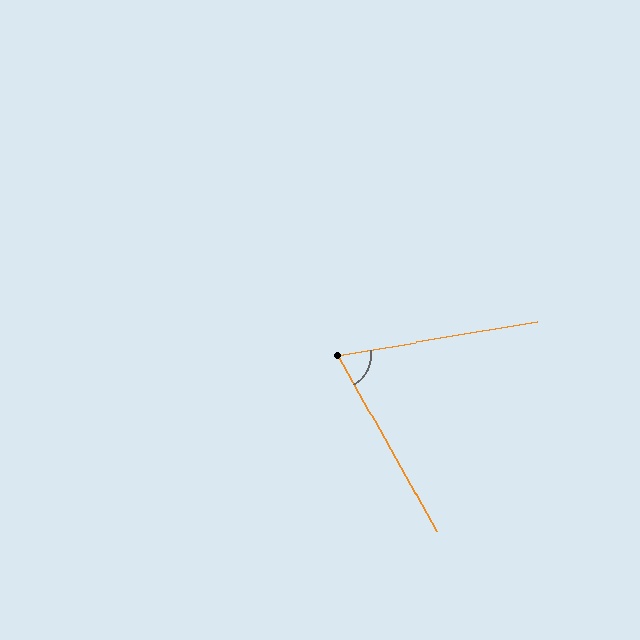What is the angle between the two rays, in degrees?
Approximately 71 degrees.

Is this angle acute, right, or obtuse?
It is acute.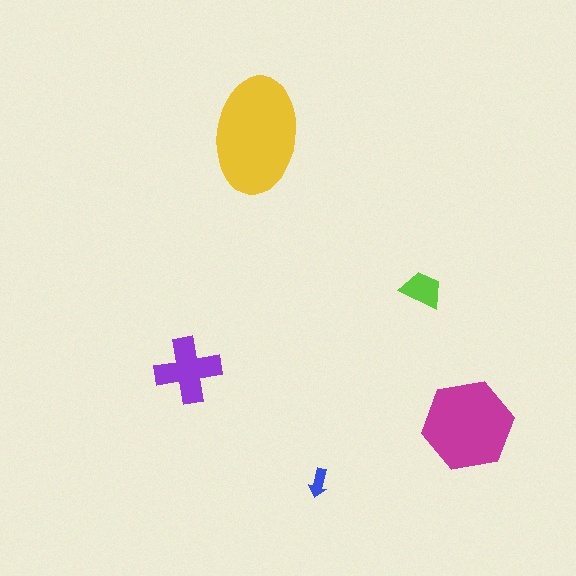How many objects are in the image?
There are 5 objects in the image.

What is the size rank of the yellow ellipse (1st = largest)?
1st.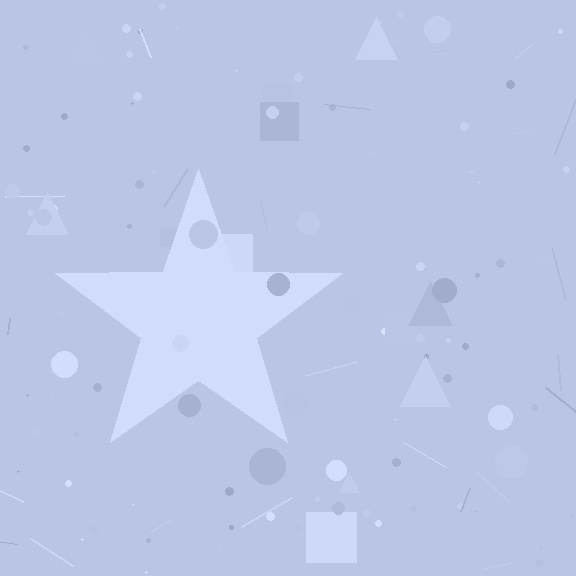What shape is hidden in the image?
A star is hidden in the image.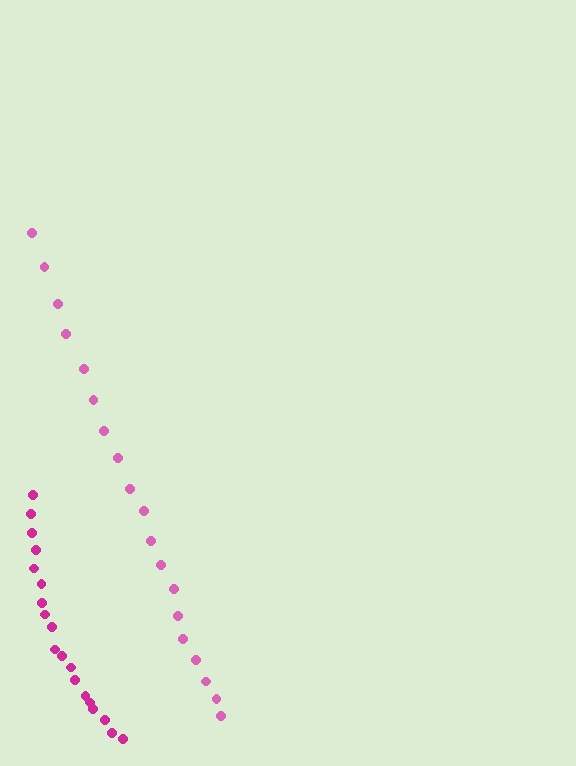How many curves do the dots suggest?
There are 2 distinct paths.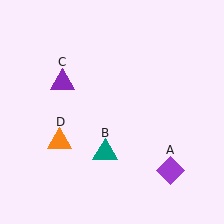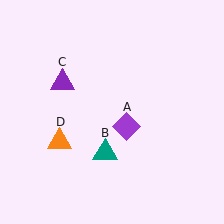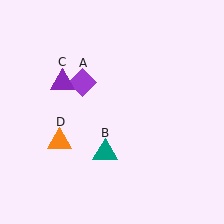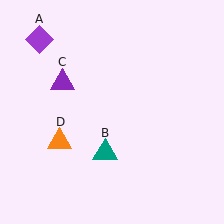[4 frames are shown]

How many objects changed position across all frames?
1 object changed position: purple diamond (object A).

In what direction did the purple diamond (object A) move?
The purple diamond (object A) moved up and to the left.